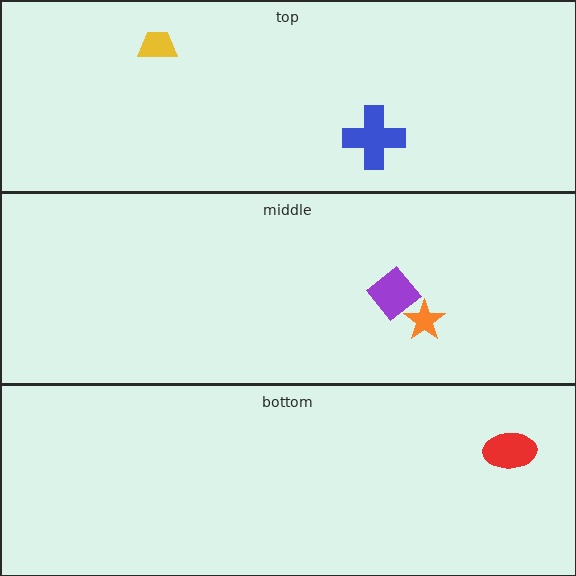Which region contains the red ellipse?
The bottom region.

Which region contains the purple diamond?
The middle region.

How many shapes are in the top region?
2.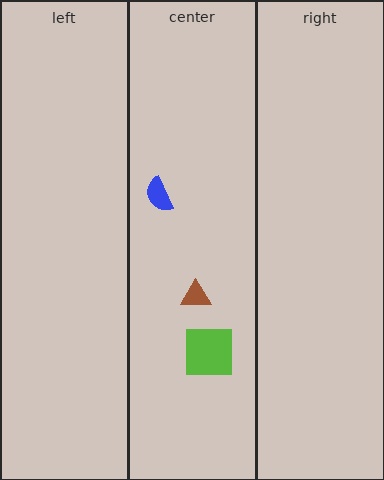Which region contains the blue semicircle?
The center region.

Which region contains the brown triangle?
The center region.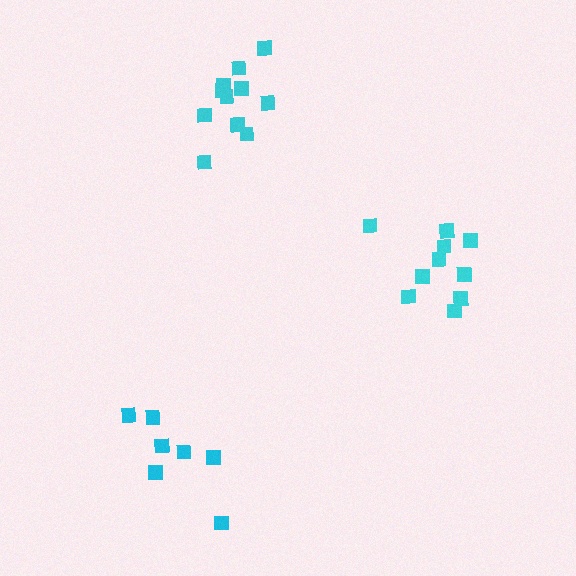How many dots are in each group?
Group 1: 7 dots, Group 2: 10 dots, Group 3: 11 dots (28 total).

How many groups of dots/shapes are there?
There are 3 groups.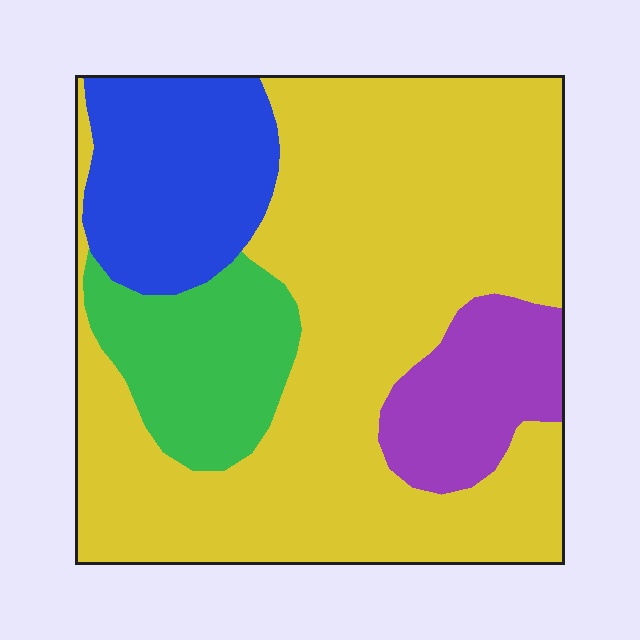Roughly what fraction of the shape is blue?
Blue covers about 15% of the shape.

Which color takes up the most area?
Yellow, at roughly 60%.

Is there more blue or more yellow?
Yellow.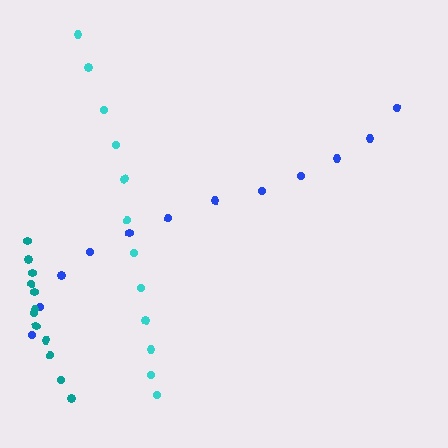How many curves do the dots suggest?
There are 3 distinct paths.